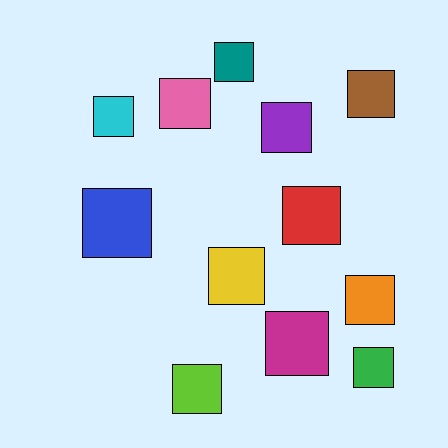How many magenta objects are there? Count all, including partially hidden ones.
There is 1 magenta object.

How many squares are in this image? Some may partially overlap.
There are 12 squares.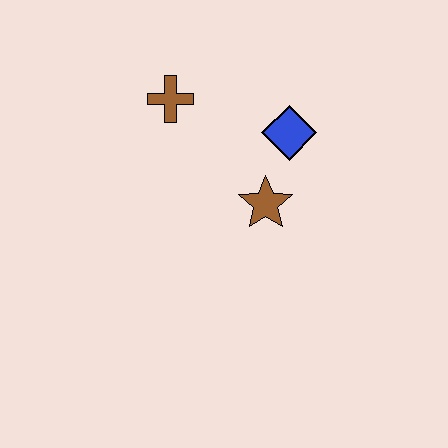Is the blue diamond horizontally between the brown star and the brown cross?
No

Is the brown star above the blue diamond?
No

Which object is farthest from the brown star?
The brown cross is farthest from the brown star.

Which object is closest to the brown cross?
The blue diamond is closest to the brown cross.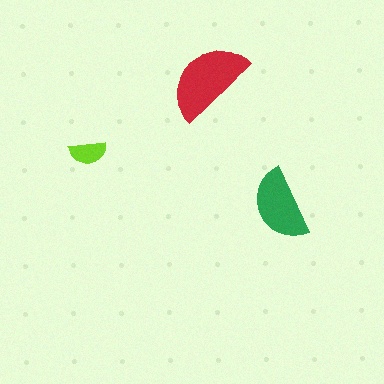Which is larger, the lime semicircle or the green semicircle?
The green one.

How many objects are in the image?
There are 3 objects in the image.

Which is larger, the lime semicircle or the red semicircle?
The red one.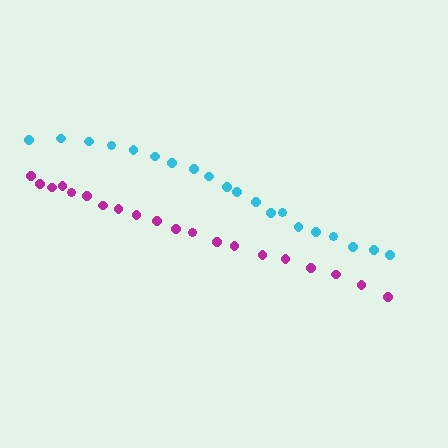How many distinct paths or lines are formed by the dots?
There are 2 distinct paths.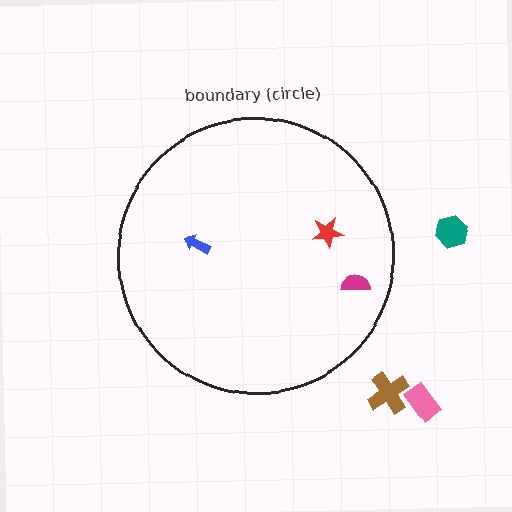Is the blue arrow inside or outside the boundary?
Inside.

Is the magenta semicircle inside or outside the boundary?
Inside.